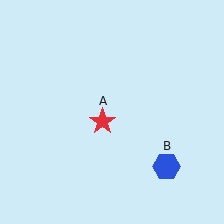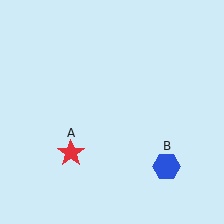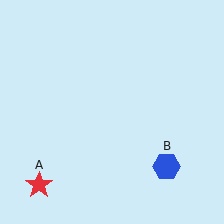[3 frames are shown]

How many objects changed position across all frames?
1 object changed position: red star (object A).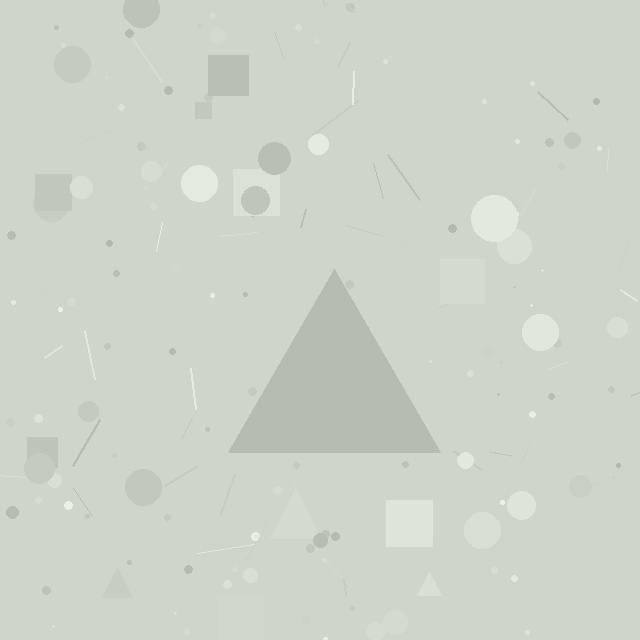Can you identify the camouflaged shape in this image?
The camouflaged shape is a triangle.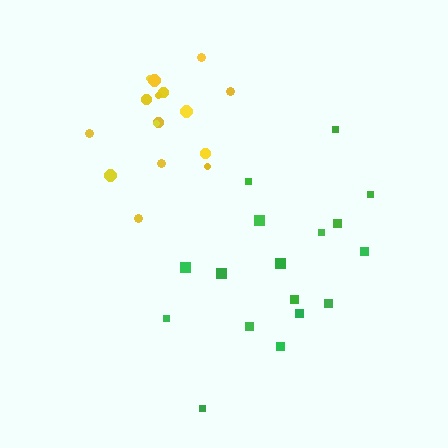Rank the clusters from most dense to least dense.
yellow, green.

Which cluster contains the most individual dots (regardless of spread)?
Green (17).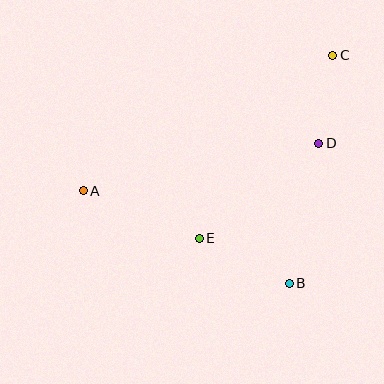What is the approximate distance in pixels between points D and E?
The distance between D and E is approximately 153 pixels.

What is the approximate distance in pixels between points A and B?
The distance between A and B is approximately 226 pixels.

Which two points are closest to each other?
Points C and D are closest to each other.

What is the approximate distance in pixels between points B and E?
The distance between B and E is approximately 100 pixels.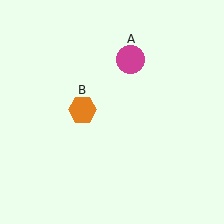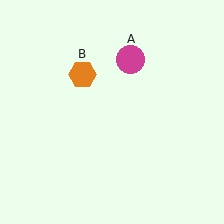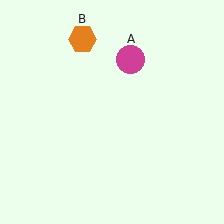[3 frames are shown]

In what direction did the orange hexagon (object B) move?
The orange hexagon (object B) moved up.